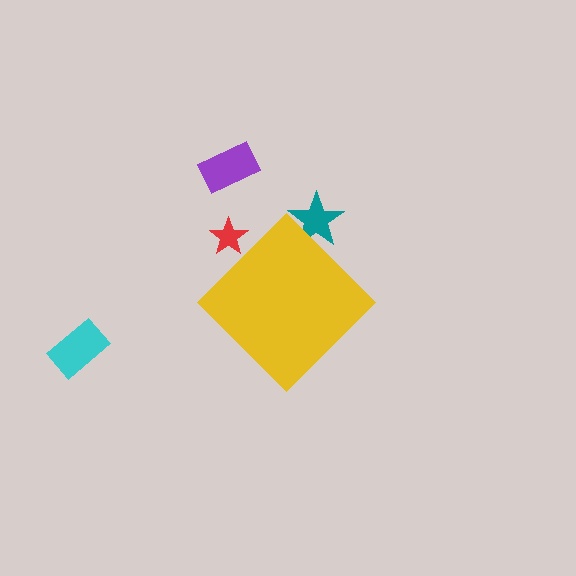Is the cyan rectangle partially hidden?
No, the cyan rectangle is fully visible.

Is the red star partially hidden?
Yes, the red star is partially hidden behind the yellow diamond.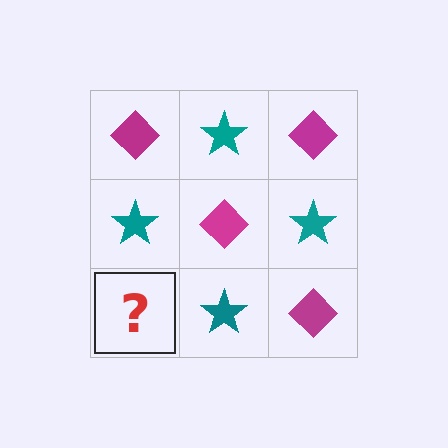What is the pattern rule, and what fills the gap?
The rule is that it alternates magenta diamond and teal star in a checkerboard pattern. The gap should be filled with a magenta diamond.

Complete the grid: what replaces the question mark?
The question mark should be replaced with a magenta diamond.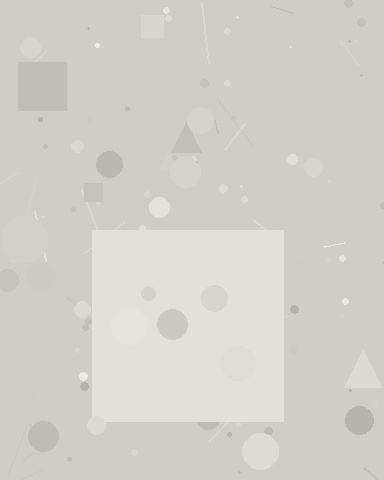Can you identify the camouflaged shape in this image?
The camouflaged shape is a square.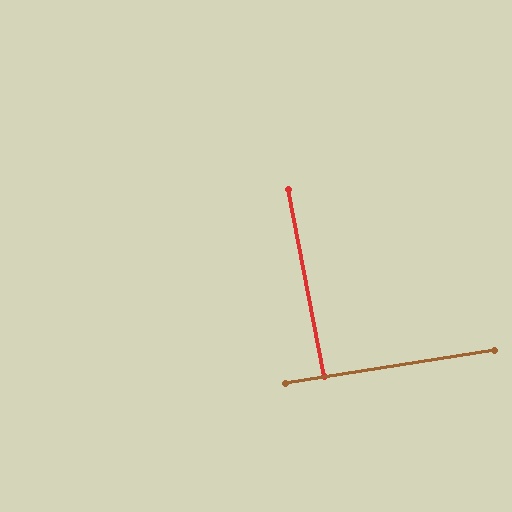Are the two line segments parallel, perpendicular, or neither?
Perpendicular — they meet at approximately 88°.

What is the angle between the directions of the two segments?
Approximately 88 degrees.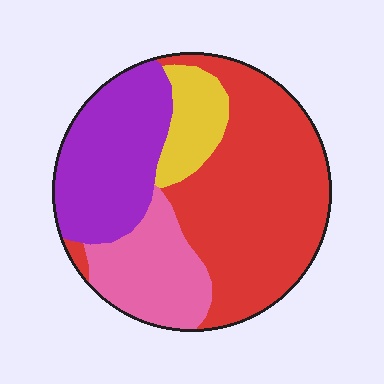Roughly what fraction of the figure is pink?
Pink covers 18% of the figure.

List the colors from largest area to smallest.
From largest to smallest: red, purple, pink, yellow.